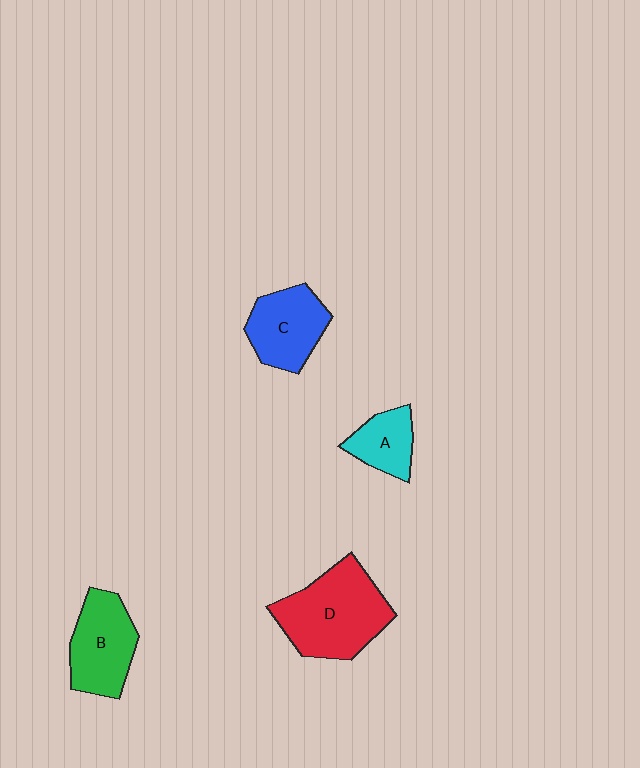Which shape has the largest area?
Shape D (red).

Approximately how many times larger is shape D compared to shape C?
Approximately 1.5 times.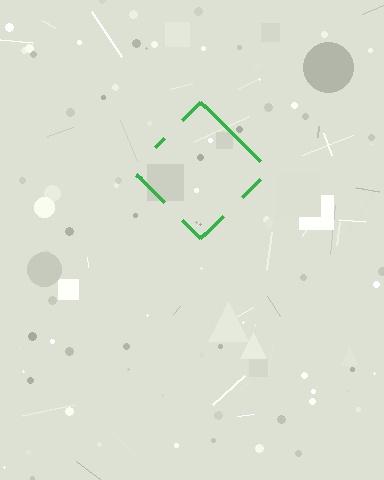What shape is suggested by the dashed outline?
The dashed outline suggests a diamond.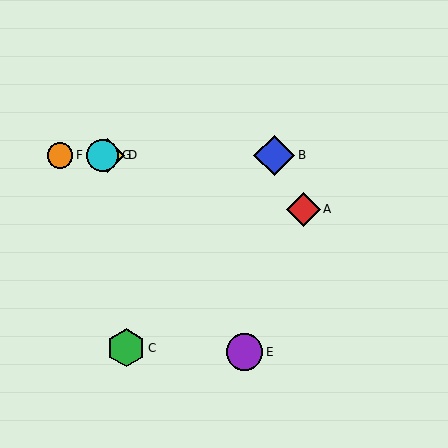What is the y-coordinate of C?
Object C is at y≈348.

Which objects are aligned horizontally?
Objects B, D, F, G are aligned horizontally.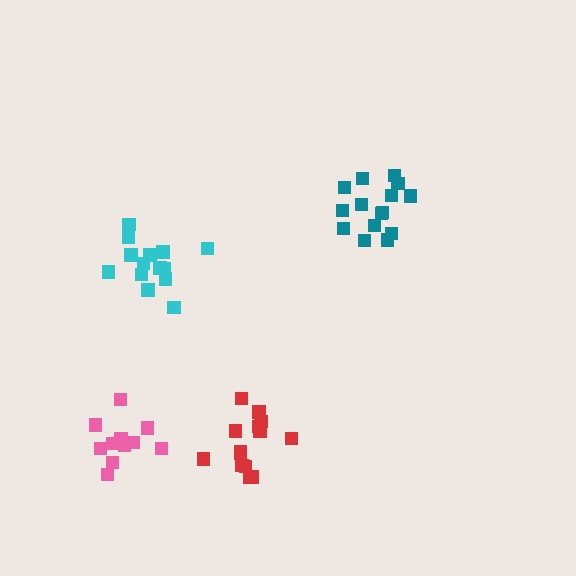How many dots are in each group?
Group 1: 11 dots, Group 2: 14 dots, Group 3: 15 dots, Group 4: 14 dots (54 total).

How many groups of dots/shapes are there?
There are 4 groups.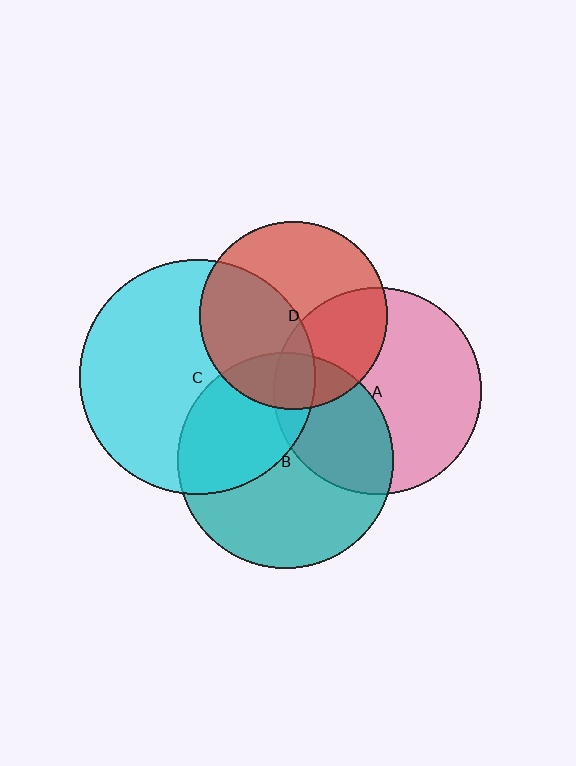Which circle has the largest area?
Circle C (cyan).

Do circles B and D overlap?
Yes.